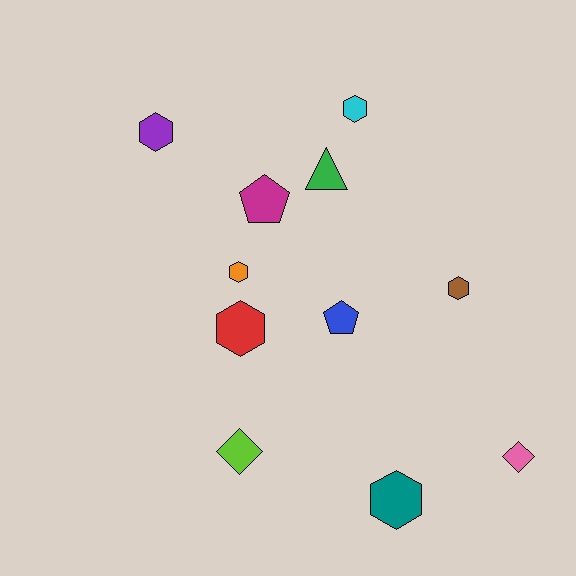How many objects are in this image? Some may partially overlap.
There are 11 objects.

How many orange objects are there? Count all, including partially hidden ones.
There is 1 orange object.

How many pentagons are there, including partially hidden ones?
There are 2 pentagons.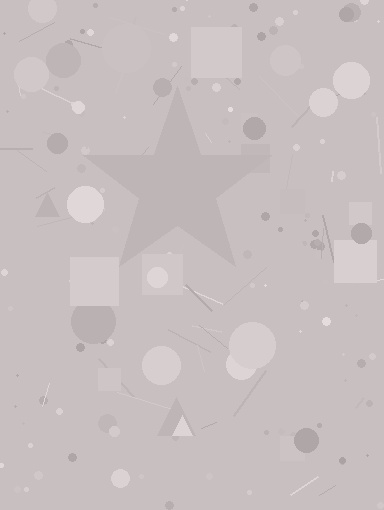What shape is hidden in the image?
A star is hidden in the image.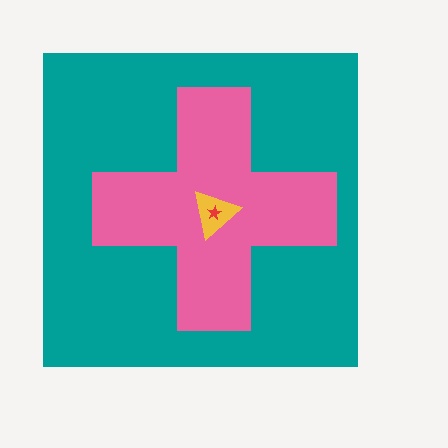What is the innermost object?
The red star.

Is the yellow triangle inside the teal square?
Yes.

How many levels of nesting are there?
4.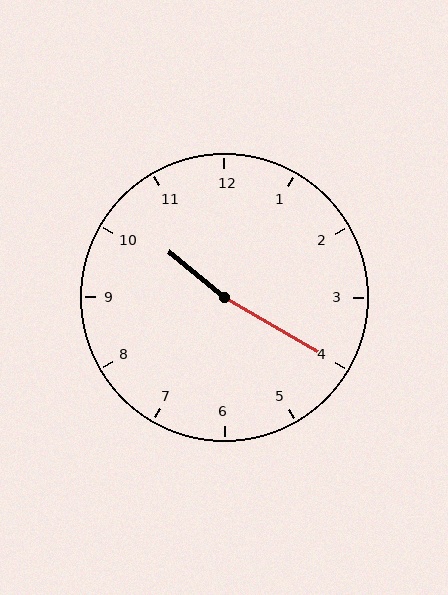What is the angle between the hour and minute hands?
Approximately 170 degrees.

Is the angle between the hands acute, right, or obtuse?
It is obtuse.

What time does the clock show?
10:20.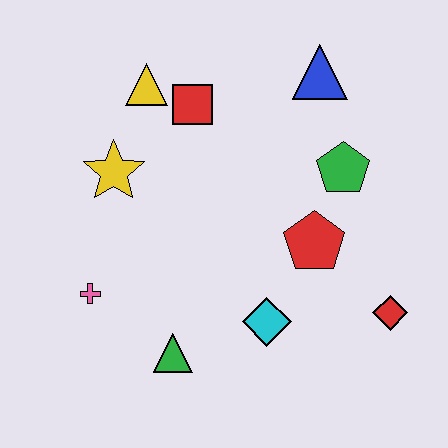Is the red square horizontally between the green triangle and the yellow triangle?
No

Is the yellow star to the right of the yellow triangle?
No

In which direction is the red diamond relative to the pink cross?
The red diamond is to the right of the pink cross.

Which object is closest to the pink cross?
The green triangle is closest to the pink cross.